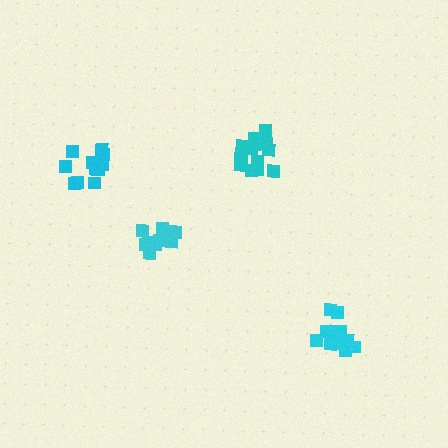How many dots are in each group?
Group 1: 13 dots, Group 2: 15 dots, Group 3: 11 dots, Group 4: 16 dots (55 total).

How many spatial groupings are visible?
There are 4 spatial groupings.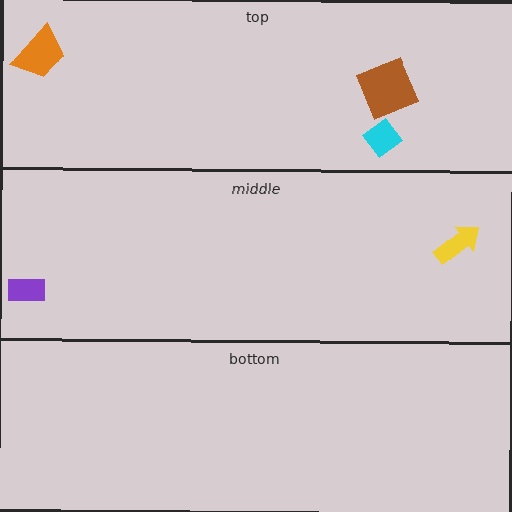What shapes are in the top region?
The brown square, the cyan diamond, the orange trapezoid.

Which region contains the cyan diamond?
The top region.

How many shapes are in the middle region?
2.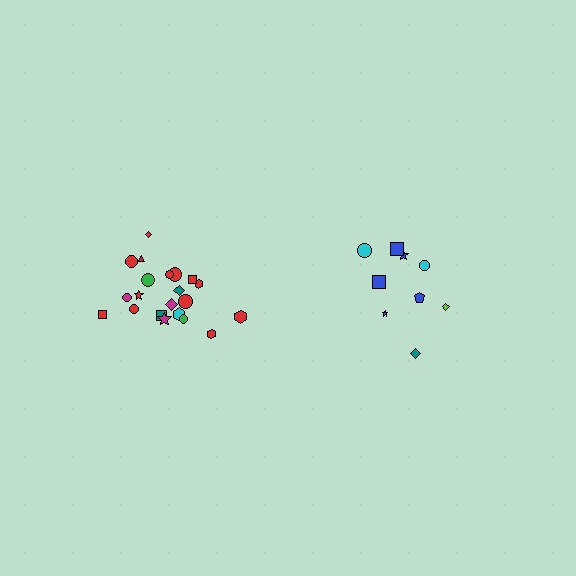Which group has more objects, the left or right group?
The left group.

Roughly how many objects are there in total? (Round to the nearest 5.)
Roughly 30 objects in total.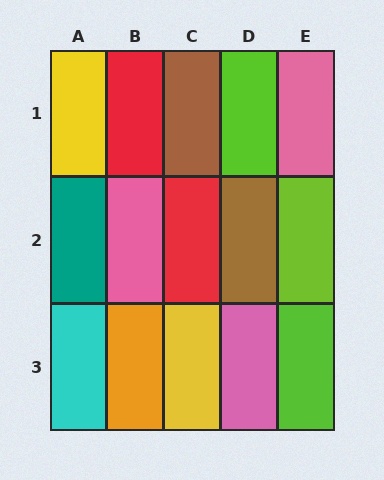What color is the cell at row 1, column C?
Brown.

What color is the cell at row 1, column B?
Red.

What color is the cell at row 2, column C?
Red.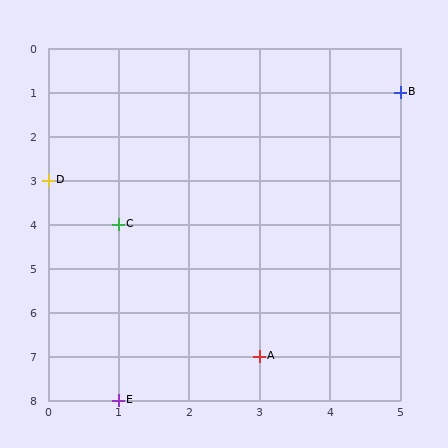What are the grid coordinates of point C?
Point C is at grid coordinates (1, 4).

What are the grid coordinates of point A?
Point A is at grid coordinates (3, 7).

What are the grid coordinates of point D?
Point D is at grid coordinates (0, 3).